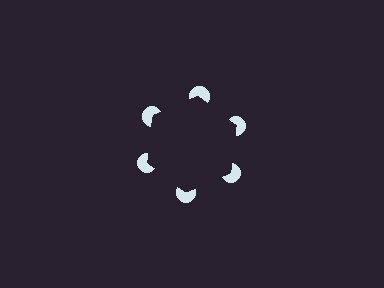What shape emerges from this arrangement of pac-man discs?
An illusory hexagon — its edges are inferred from the aligned wedge cuts in the pac-man discs, not physically drawn.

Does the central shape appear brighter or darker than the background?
It typically appears slightly darker than the background, even though no actual brightness change is drawn.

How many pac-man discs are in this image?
There are 6 — one at each vertex of the illusory hexagon.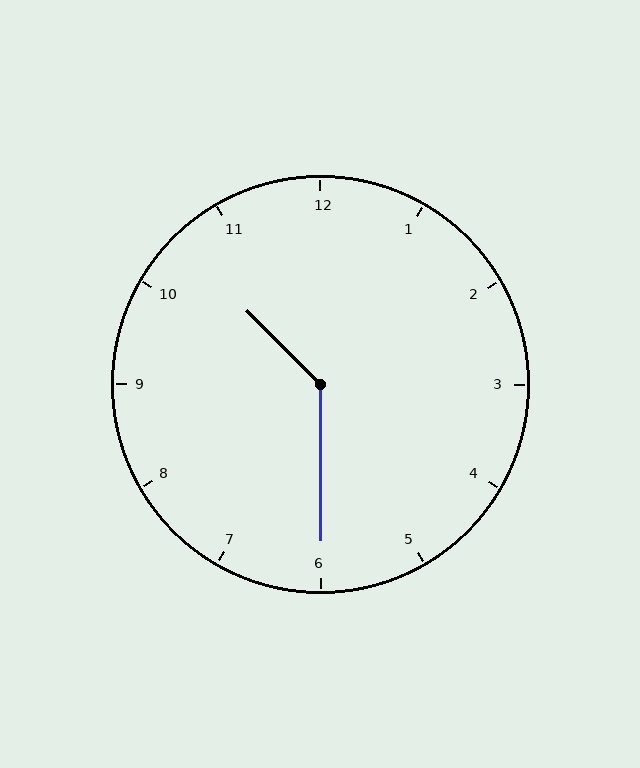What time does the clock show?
10:30.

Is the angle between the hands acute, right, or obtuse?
It is obtuse.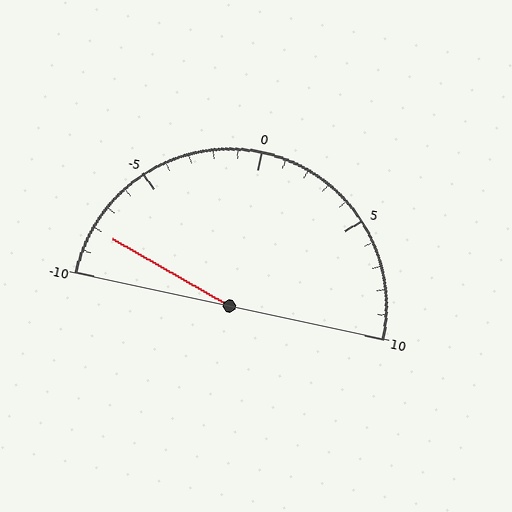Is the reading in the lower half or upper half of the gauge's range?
The reading is in the lower half of the range (-10 to 10).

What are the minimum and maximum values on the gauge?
The gauge ranges from -10 to 10.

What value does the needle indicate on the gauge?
The needle indicates approximately -8.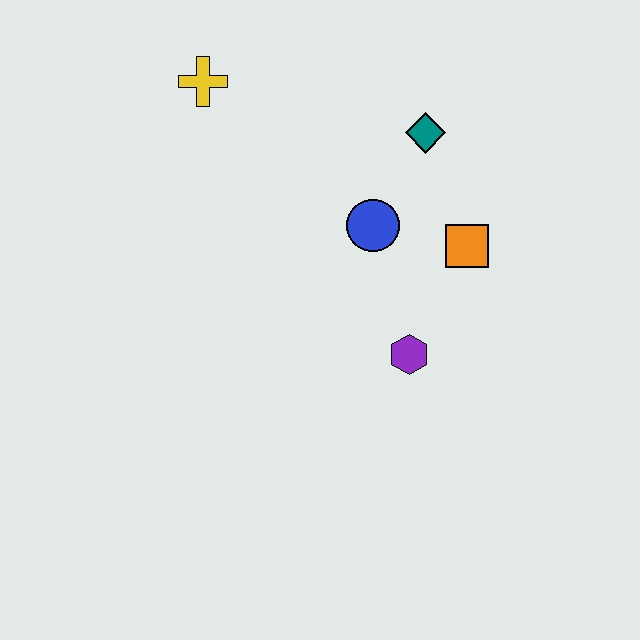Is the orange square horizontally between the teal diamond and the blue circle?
No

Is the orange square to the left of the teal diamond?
No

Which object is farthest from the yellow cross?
The purple hexagon is farthest from the yellow cross.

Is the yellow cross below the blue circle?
No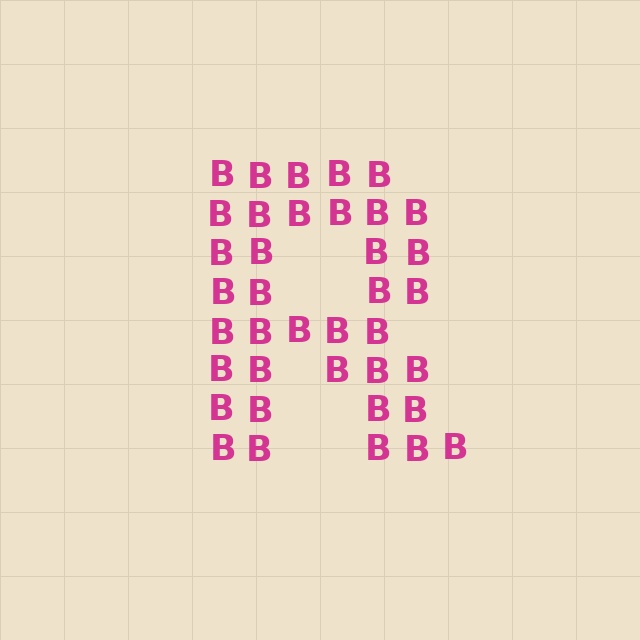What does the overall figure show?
The overall figure shows the letter R.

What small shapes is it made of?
It is made of small letter B's.